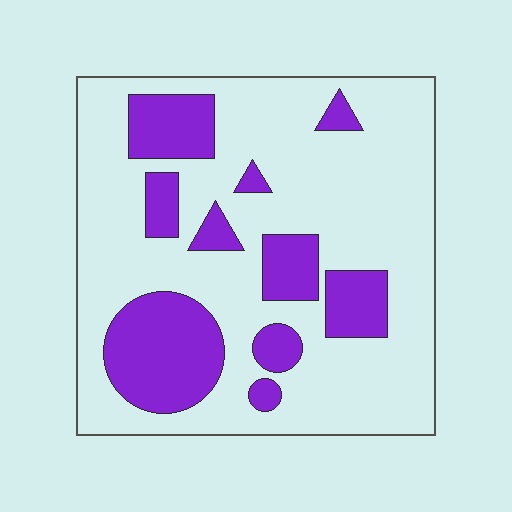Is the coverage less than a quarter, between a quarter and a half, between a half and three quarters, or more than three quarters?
Between a quarter and a half.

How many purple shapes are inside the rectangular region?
10.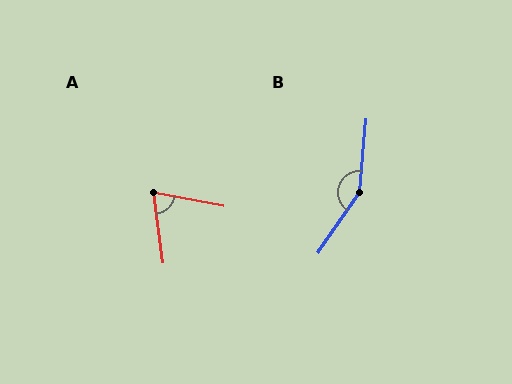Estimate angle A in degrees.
Approximately 71 degrees.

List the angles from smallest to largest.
A (71°), B (151°).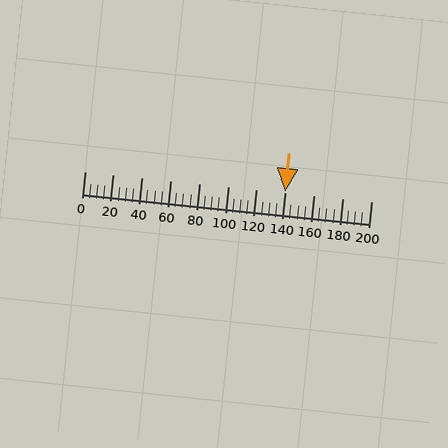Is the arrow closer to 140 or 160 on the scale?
The arrow is closer to 140.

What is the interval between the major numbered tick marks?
The major tick marks are spaced 20 units apart.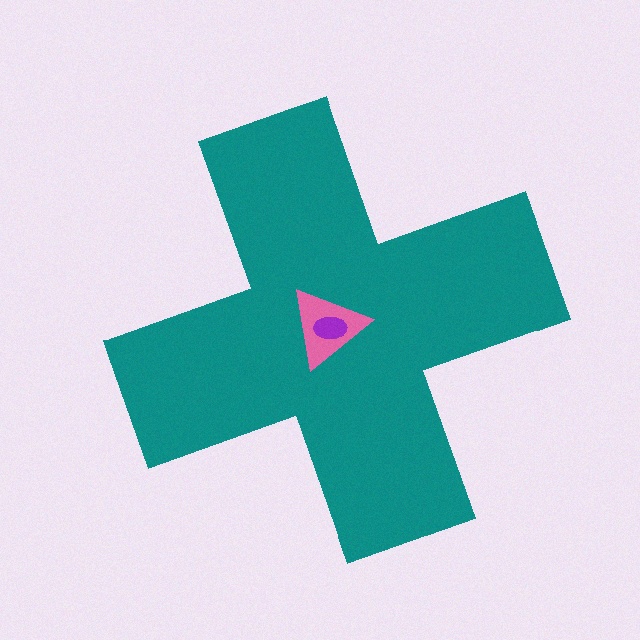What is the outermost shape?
The teal cross.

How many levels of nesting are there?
3.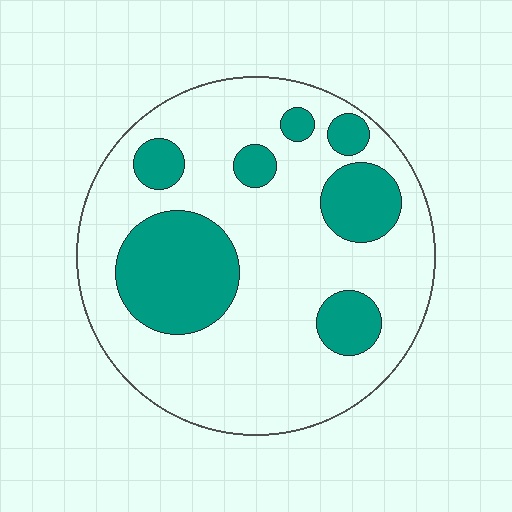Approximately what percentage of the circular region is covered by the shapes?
Approximately 25%.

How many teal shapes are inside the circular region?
7.